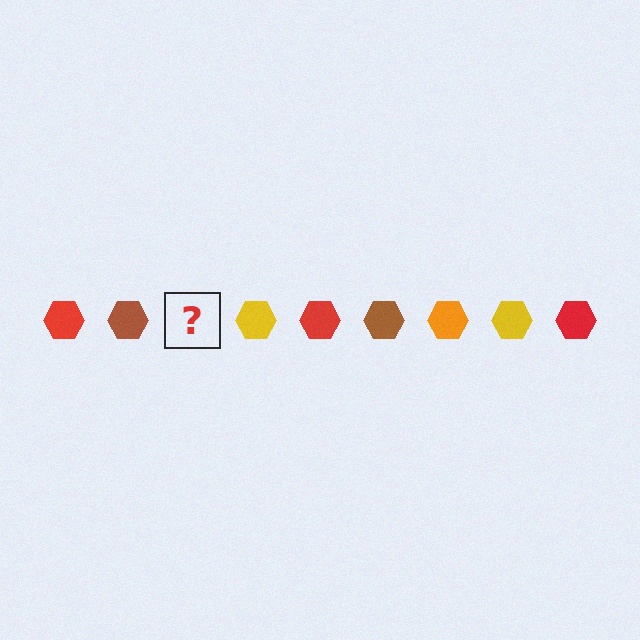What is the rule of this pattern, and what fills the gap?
The rule is that the pattern cycles through red, brown, orange, yellow hexagons. The gap should be filled with an orange hexagon.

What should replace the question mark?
The question mark should be replaced with an orange hexagon.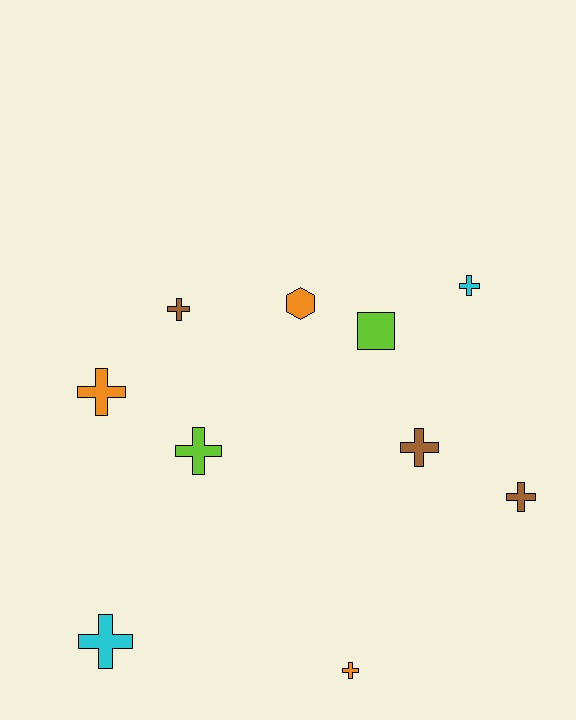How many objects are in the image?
There are 10 objects.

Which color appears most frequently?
Orange, with 3 objects.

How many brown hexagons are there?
There are no brown hexagons.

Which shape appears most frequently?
Cross, with 8 objects.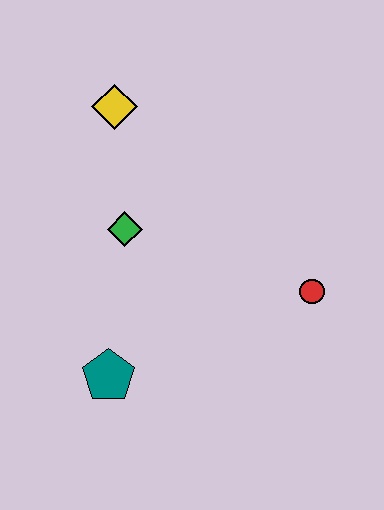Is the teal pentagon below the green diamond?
Yes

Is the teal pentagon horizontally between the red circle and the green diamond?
No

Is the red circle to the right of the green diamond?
Yes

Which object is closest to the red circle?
The green diamond is closest to the red circle.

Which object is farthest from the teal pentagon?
The yellow diamond is farthest from the teal pentagon.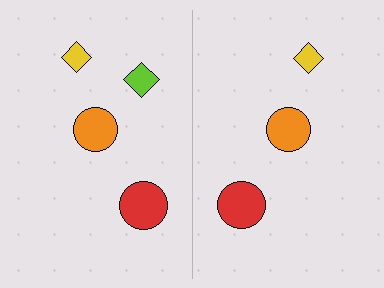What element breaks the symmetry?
A lime diamond is missing from the right side.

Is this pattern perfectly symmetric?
No, the pattern is not perfectly symmetric. A lime diamond is missing from the right side.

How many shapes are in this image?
There are 7 shapes in this image.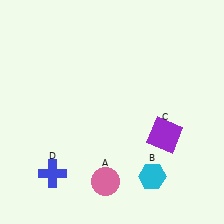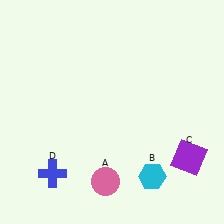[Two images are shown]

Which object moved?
The purple square (C) moved right.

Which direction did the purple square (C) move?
The purple square (C) moved right.